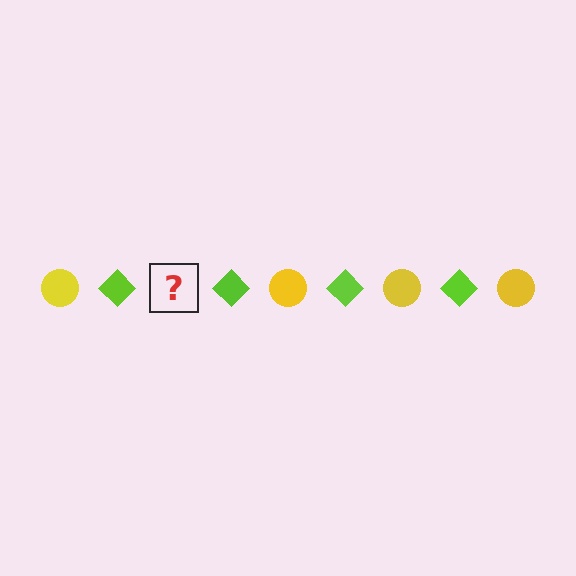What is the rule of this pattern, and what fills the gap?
The rule is that the pattern alternates between yellow circle and lime diamond. The gap should be filled with a yellow circle.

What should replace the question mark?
The question mark should be replaced with a yellow circle.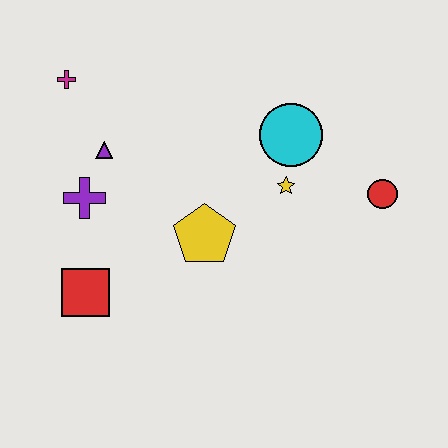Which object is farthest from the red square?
The red circle is farthest from the red square.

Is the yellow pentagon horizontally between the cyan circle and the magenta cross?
Yes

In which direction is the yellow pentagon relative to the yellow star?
The yellow pentagon is to the left of the yellow star.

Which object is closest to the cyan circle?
The yellow star is closest to the cyan circle.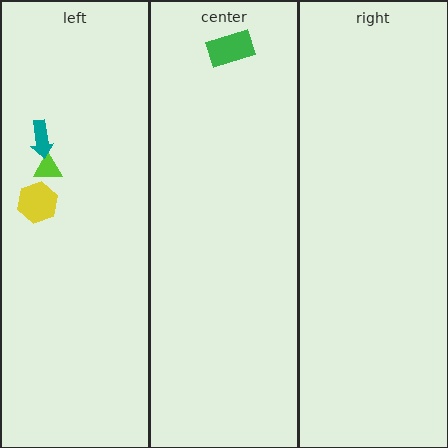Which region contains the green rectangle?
The center region.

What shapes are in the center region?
The green rectangle.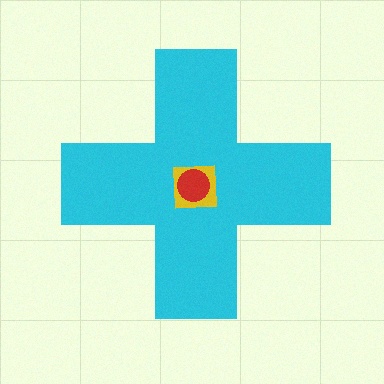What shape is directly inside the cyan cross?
The yellow square.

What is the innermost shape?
The red circle.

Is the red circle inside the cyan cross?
Yes.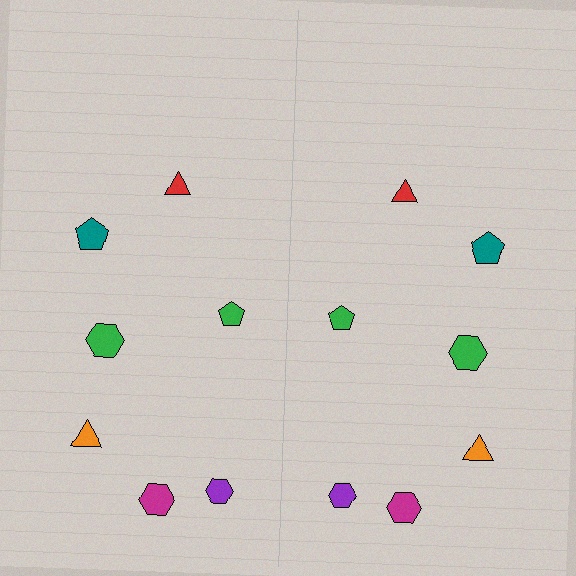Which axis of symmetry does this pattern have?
The pattern has a vertical axis of symmetry running through the center of the image.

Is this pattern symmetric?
Yes, this pattern has bilateral (reflection) symmetry.